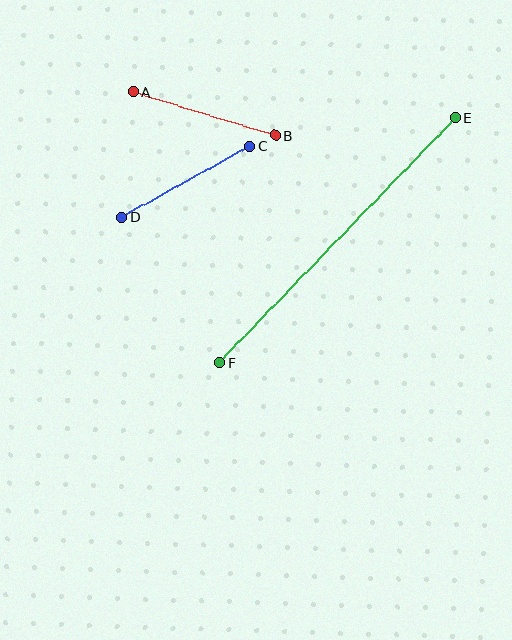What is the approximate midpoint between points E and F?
The midpoint is at approximately (337, 240) pixels.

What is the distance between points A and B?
The distance is approximately 148 pixels.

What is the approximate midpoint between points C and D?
The midpoint is at approximately (186, 182) pixels.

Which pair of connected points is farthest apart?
Points E and F are farthest apart.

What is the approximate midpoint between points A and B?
The midpoint is at approximately (204, 114) pixels.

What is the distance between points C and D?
The distance is approximately 147 pixels.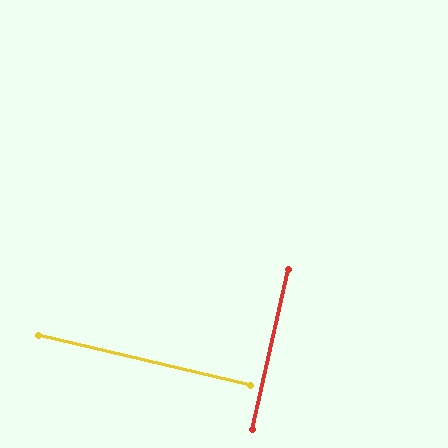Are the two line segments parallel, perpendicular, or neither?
Perpendicular — they meet at approximately 89°.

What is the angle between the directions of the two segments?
Approximately 89 degrees.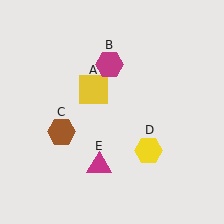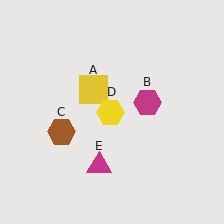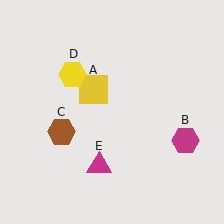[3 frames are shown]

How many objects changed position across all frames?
2 objects changed position: magenta hexagon (object B), yellow hexagon (object D).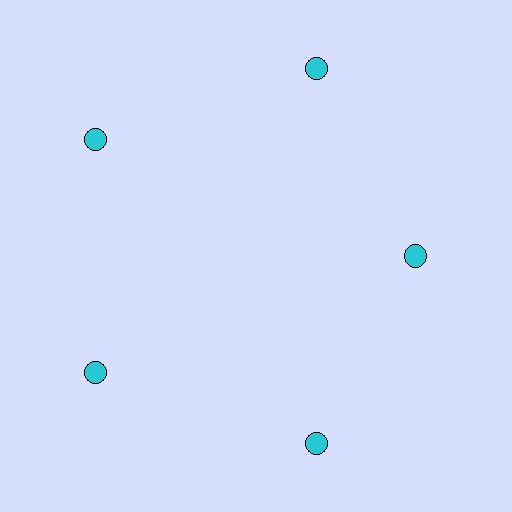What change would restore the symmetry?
The symmetry would be restored by moving it outward, back onto the ring so that all 5 circles sit at equal angles and equal distance from the center.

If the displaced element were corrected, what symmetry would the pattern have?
It would have 5-fold rotational symmetry — the pattern would map onto itself every 72 degrees.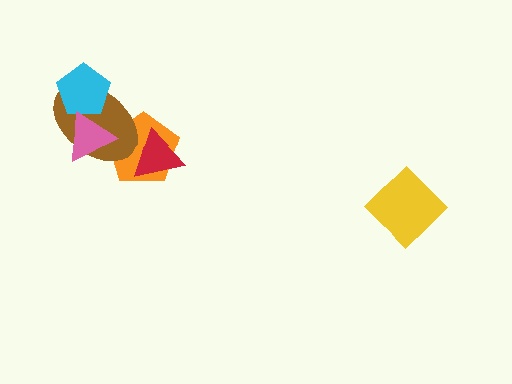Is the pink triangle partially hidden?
No, no other shape covers it.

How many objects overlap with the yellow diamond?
0 objects overlap with the yellow diamond.